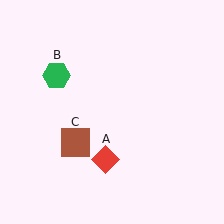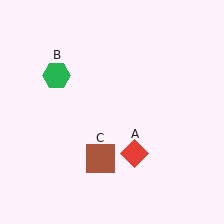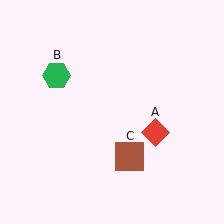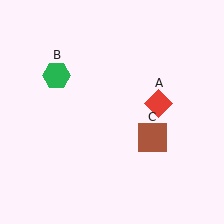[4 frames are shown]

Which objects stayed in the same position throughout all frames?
Green hexagon (object B) remained stationary.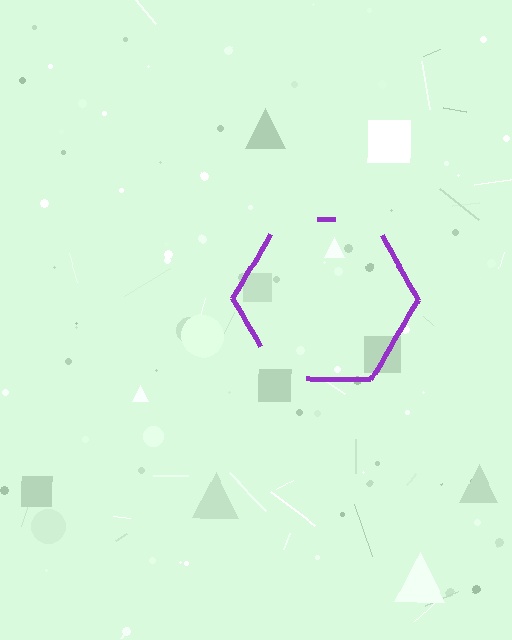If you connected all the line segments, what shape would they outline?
They would outline a hexagon.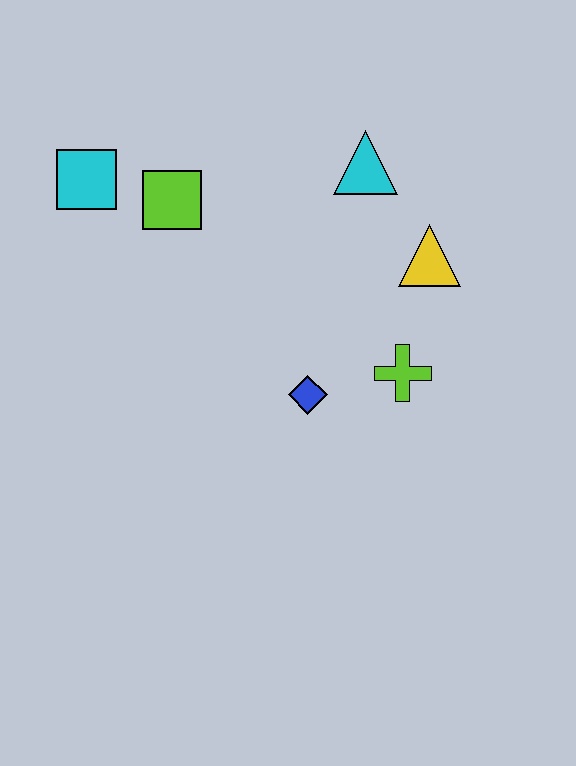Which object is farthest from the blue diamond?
The cyan square is farthest from the blue diamond.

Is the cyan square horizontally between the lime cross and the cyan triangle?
No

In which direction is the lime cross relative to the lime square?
The lime cross is to the right of the lime square.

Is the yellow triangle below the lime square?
Yes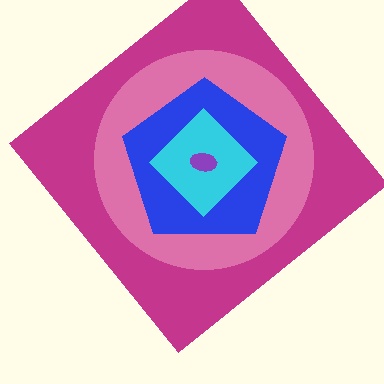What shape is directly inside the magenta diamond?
The pink circle.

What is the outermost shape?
The magenta diamond.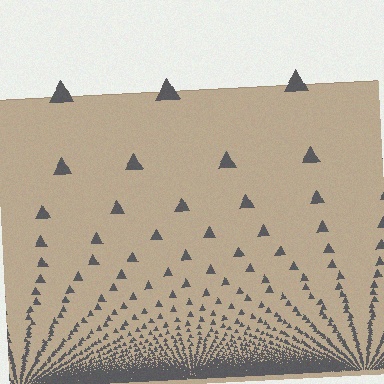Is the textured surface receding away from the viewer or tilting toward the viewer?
The surface appears to tilt toward the viewer. Texture elements get larger and sparser toward the top.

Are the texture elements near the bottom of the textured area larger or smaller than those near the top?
Smaller. The gradient is inverted — elements near the bottom are smaller and denser.